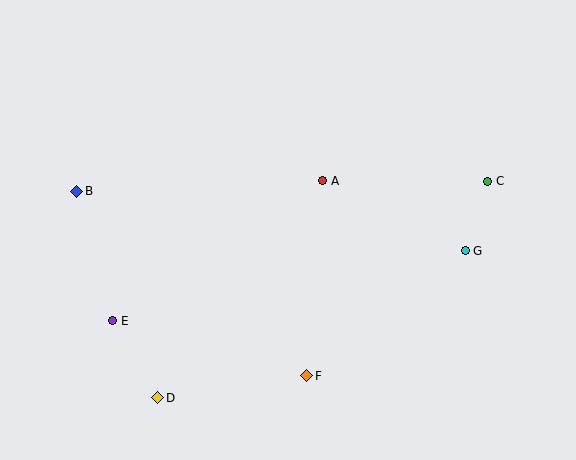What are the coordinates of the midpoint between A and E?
The midpoint between A and E is at (218, 251).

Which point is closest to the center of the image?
Point A at (323, 181) is closest to the center.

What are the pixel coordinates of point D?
Point D is at (158, 398).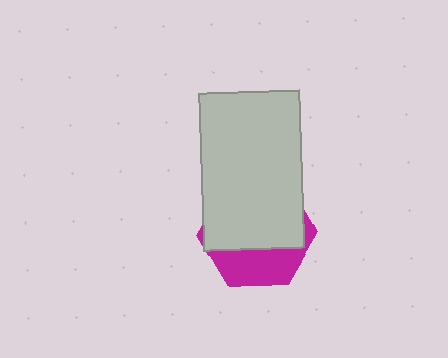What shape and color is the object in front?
The object in front is a light gray rectangle.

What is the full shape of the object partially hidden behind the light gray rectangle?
The partially hidden object is a magenta hexagon.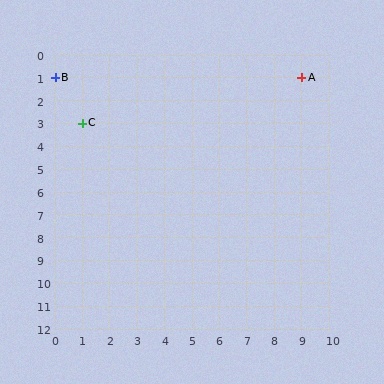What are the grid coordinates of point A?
Point A is at grid coordinates (9, 1).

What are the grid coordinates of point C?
Point C is at grid coordinates (1, 3).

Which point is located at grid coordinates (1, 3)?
Point C is at (1, 3).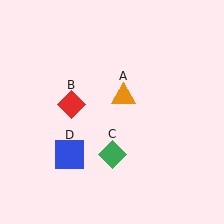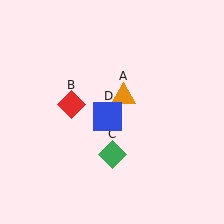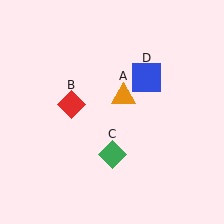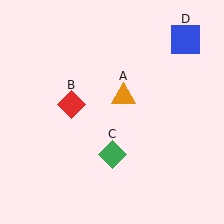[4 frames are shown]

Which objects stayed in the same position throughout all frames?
Orange triangle (object A) and red diamond (object B) and green diamond (object C) remained stationary.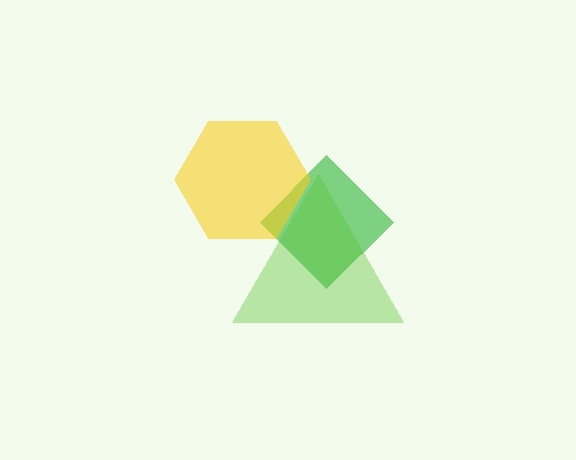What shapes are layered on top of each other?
The layered shapes are: a green diamond, a lime triangle, a yellow hexagon.